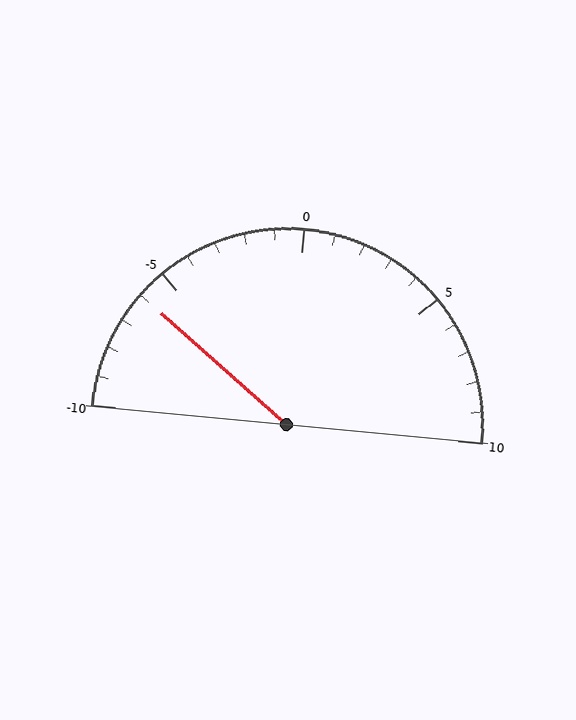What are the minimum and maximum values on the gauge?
The gauge ranges from -10 to 10.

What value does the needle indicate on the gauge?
The needle indicates approximately -6.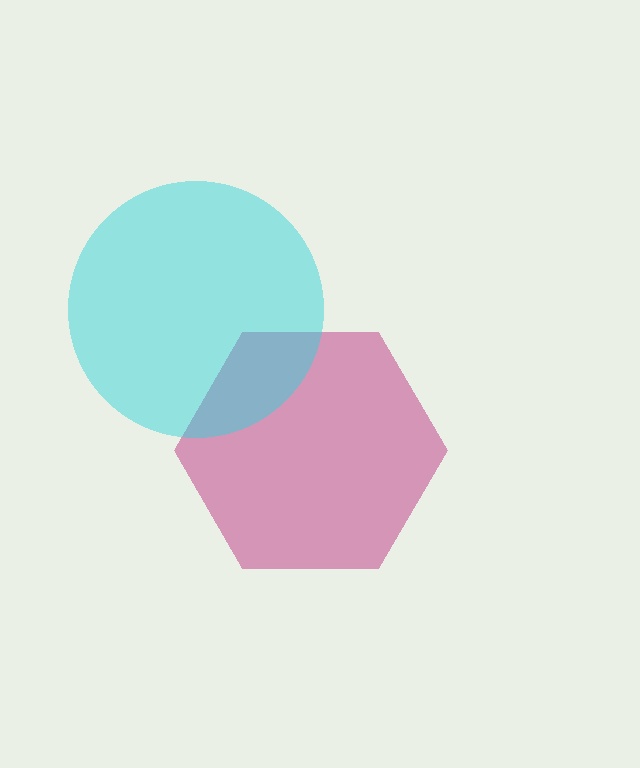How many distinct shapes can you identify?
There are 2 distinct shapes: a magenta hexagon, a cyan circle.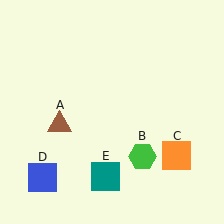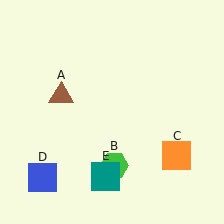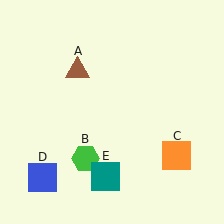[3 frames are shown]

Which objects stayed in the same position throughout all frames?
Orange square (object C) and blue square (object D) and teal square (object E) remained stationary.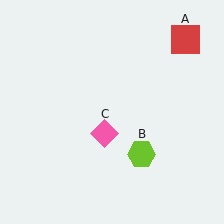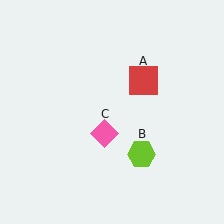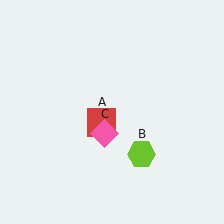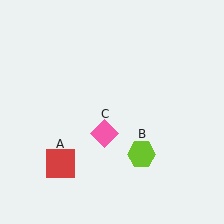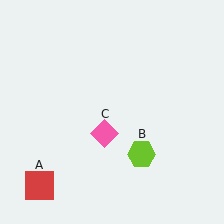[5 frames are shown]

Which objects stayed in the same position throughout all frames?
Lime hexagon (object B) and pink diamond (object C) remained stationary.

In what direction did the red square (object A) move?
The red square (object A) moved down and to the left.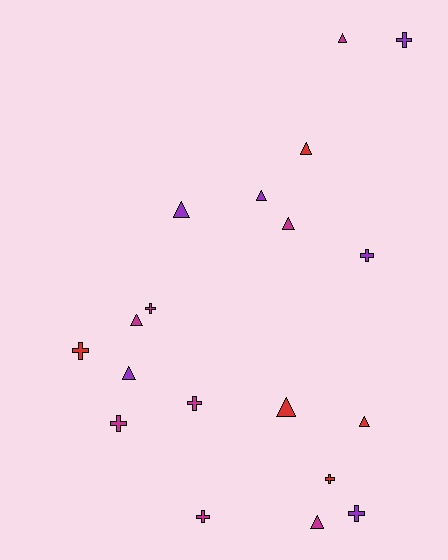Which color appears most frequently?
Magenta, with 8 objects.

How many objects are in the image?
There are 19 objects.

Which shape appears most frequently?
Triangle, with 10 objects.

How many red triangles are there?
There are 3 red triangles.